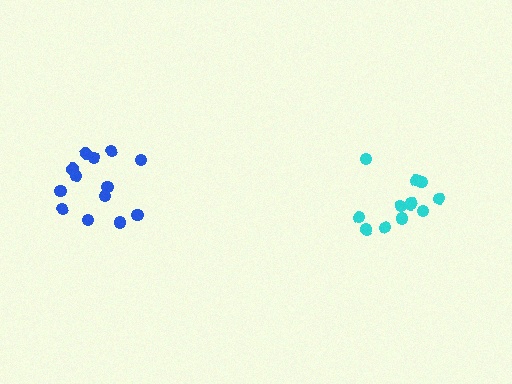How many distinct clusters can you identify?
There are 2 distinct clusters.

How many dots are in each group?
Group 1: 12 dots, Group 2: 13 dots (25 total).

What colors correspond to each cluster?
The clusters are colored: cyan, blue.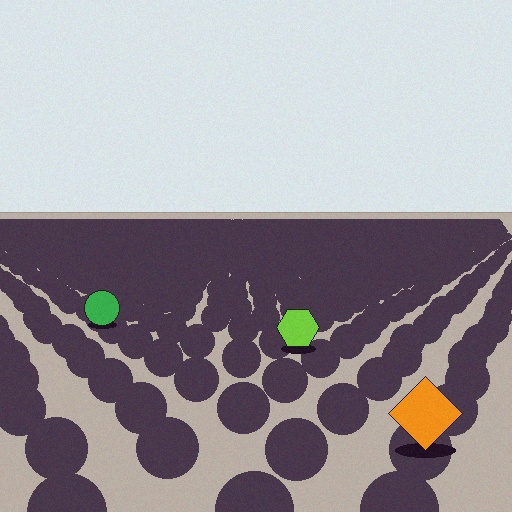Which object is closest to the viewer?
The orange diamond is closest. The texture marks near it are larger and more spread out.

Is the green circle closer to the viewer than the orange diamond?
No. The orange diamond is closer — you can tell from the texture gradient: the ground texture is coarser near it.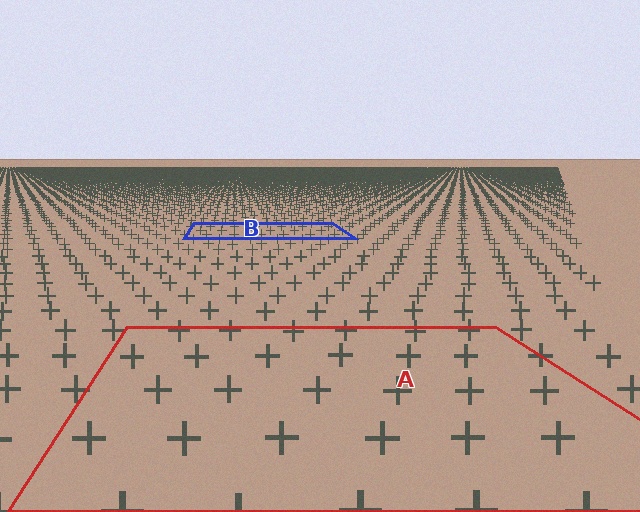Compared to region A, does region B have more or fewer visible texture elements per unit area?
Region B has more texture elements per unit area — they are packed more densely because it is farther away.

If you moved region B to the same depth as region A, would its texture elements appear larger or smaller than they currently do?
They would appear larger. At a closer depth, the same texture elements are projected at a bigger on-screen size.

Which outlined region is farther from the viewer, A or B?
Region B is farther from the viewer — the texture elements inside it appear smaller and more densely packed.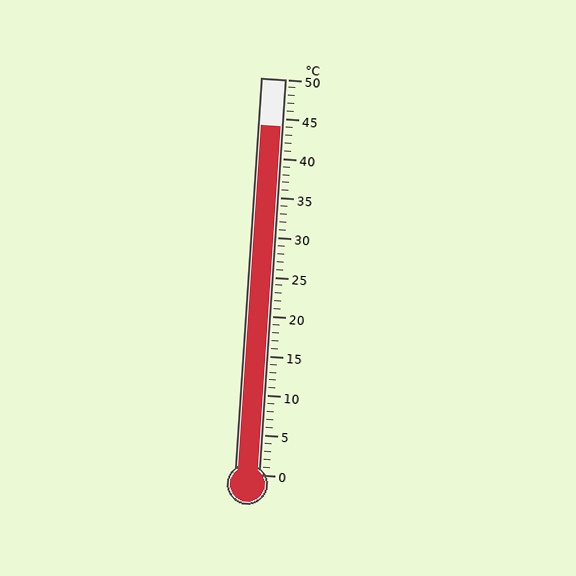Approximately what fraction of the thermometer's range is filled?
The thermometer is filled to approximately 90% of its range.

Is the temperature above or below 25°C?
The temperature is above 25°C.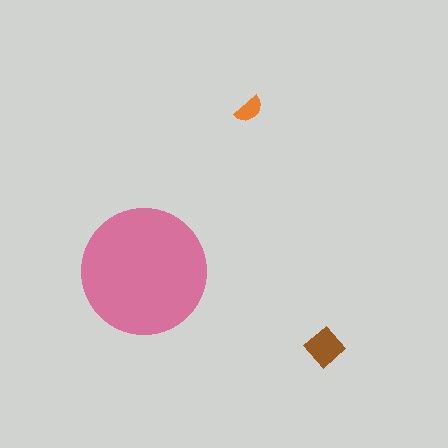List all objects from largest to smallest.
The pink circle, the brown diamond, the orange semicircle.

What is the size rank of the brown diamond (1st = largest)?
2nd.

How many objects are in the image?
There are 3 objects in the image.